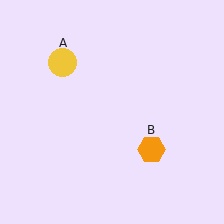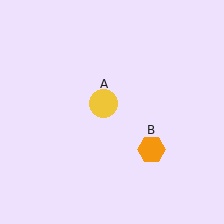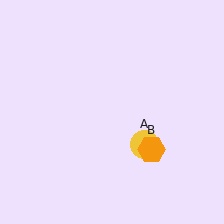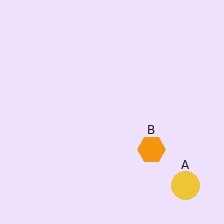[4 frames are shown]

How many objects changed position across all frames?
1 object changed position: yellow circle (object A).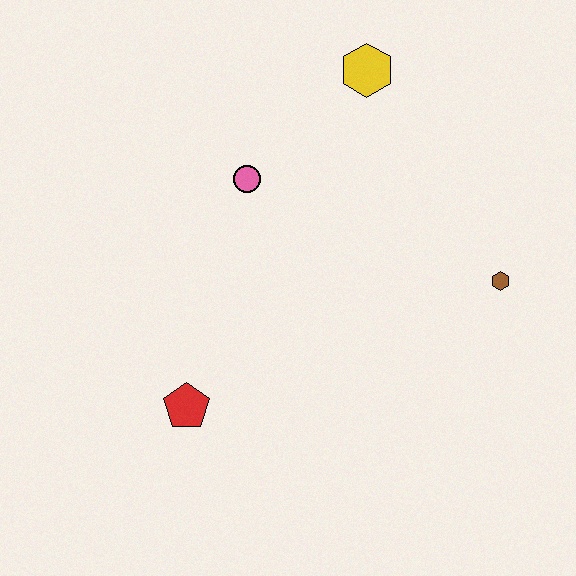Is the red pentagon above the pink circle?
No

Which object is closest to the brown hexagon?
The yellow hexagon is closest to the brown hexagon.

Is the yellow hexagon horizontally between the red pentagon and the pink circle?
No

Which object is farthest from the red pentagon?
The yellow hexagon is farthest from the red pentagon.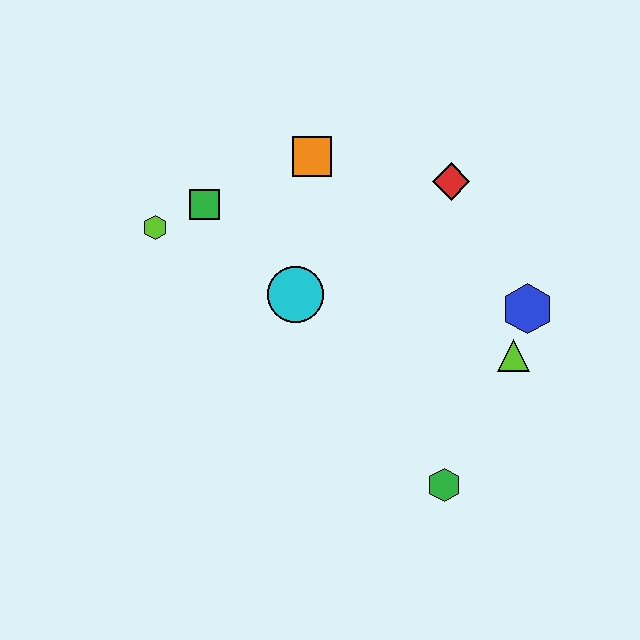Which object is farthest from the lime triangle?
The lime hexagon is farthest from the lime triangle.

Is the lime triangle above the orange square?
No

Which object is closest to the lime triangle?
The blue hexagon is closest to the lime triangle.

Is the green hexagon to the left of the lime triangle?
Yes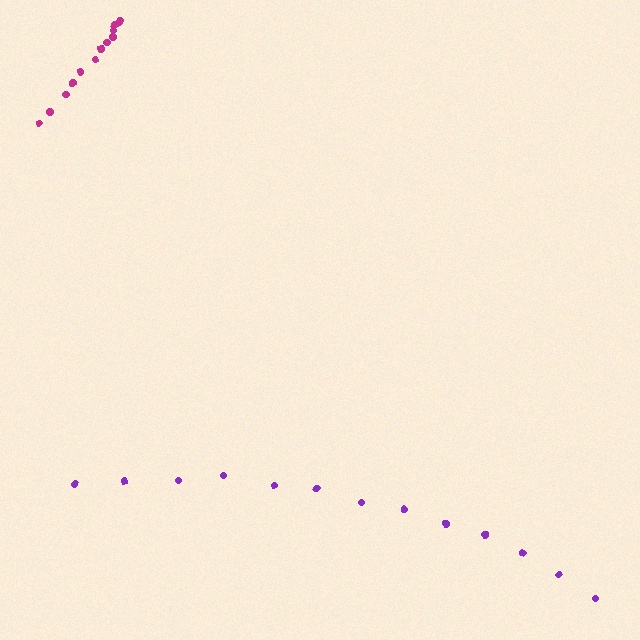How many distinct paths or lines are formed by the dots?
There are 2 distinct paths.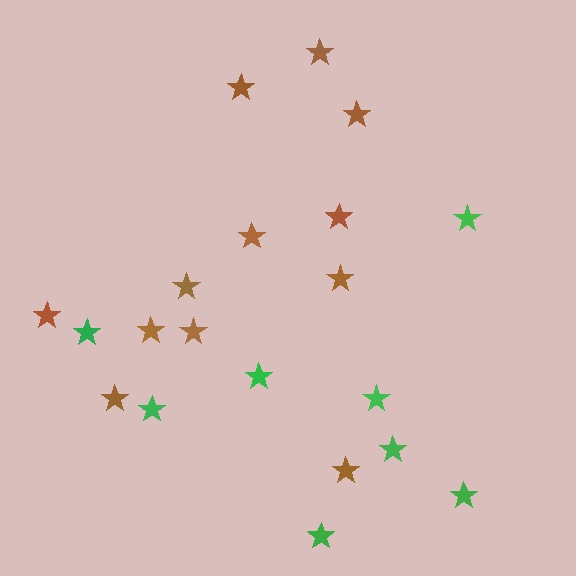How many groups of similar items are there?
There are 2 groups: one group of brown stars (12) and one group of green stars (8).